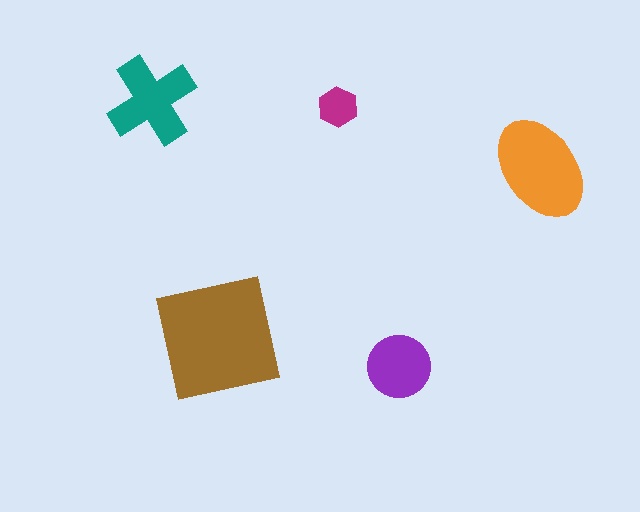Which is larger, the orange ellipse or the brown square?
The brown square.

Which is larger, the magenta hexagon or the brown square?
The brown square.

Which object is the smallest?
The magenta hexagon.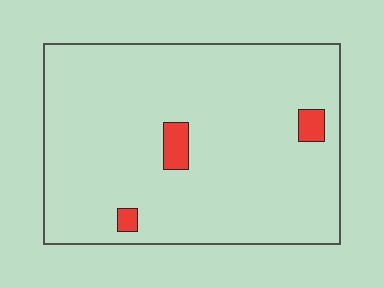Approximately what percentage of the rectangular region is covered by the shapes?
Approximately 5%.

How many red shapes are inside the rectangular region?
3.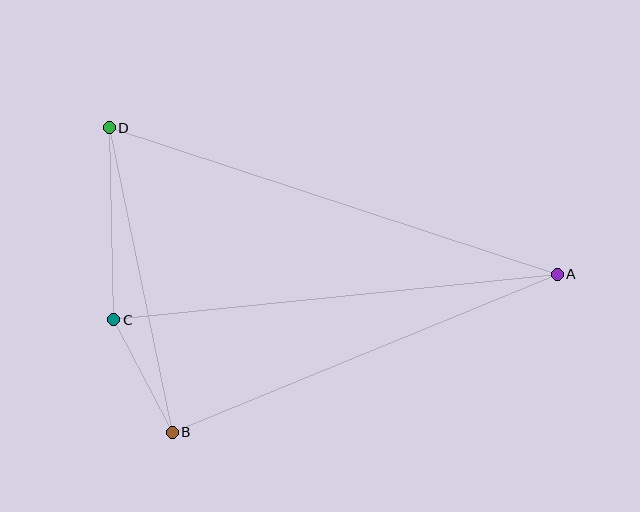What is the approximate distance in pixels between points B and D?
The distance between B and D is approximately 311 pixels.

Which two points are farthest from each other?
Points A and D are farthest from each other.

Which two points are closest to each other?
Points B and C are closest to each other.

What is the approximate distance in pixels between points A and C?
The distance between A and C is approximately 446 pixels.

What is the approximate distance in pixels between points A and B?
The distance between A and B is approximately 416 pixels.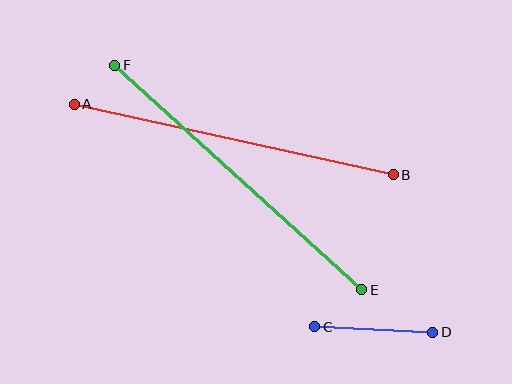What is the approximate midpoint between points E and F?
The midpoint is at approximately (238, 177) pixels.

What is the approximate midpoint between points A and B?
The midpoint is at approximately (234, 139) pixels.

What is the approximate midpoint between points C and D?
The midpoint is at approximately (374, 330) pixels.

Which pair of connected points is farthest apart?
Points E and F are farthest apart.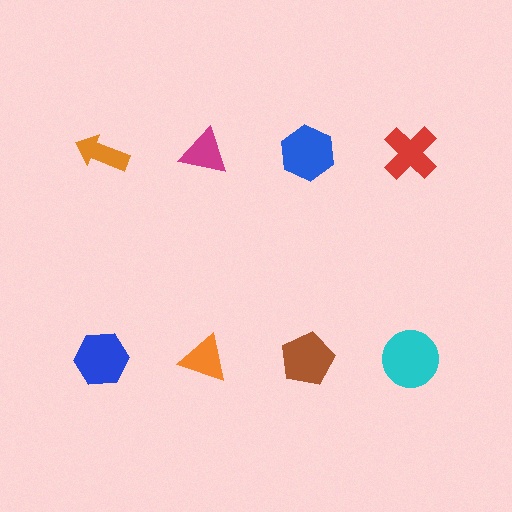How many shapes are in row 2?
4 shapes.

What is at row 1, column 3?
A blue hexagon.